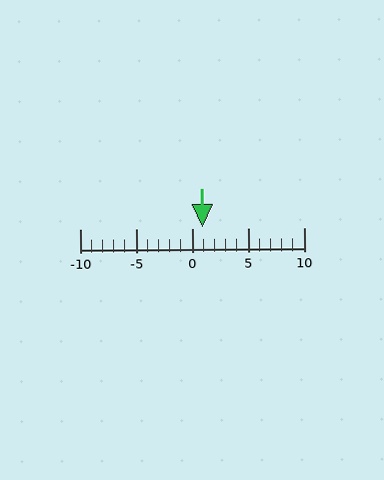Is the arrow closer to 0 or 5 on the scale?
The arrow is closer to 0.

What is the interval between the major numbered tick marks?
The major tick marks are spaced 5 units apart.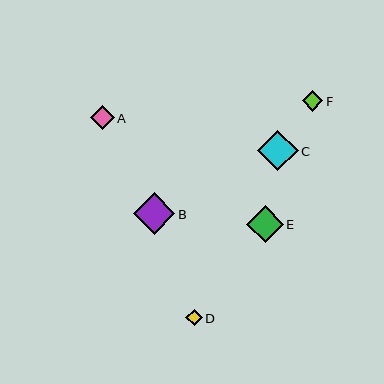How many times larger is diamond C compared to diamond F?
Diamond C is approximately 2.0 times the size of diamond F.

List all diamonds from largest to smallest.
From largest to smallest: B, C, E, A, F, D.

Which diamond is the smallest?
Diamond D is the smallest with a size of approximately 16 pixels.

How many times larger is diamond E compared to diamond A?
Diamond E is approximately 1.5 times the size of diamond A.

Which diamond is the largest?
Diamond B is the largest with a size of approximately 42 pixels.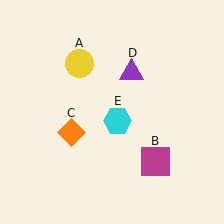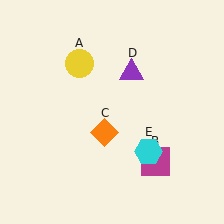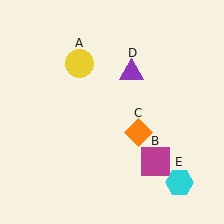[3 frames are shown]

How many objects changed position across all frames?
2 objects changed position: orange diamond (object C), cyan hexagon (object E).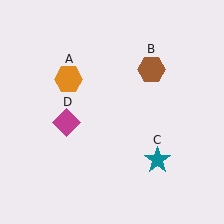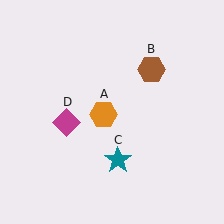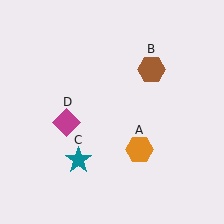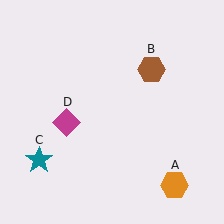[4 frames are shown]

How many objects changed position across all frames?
2 objects changed position: orange hexagon (object A), teal star (object C).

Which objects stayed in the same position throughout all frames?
Brown hexagon (object B) and magenta diamond (object D) remained stationary.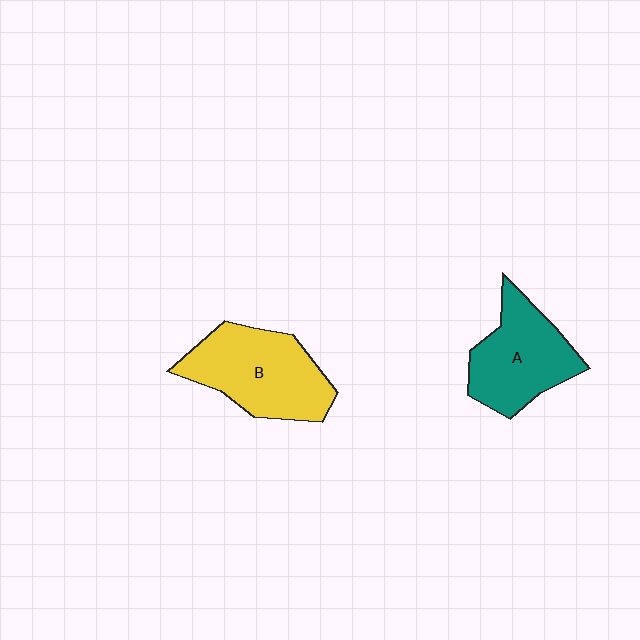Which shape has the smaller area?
Shape A (teal).